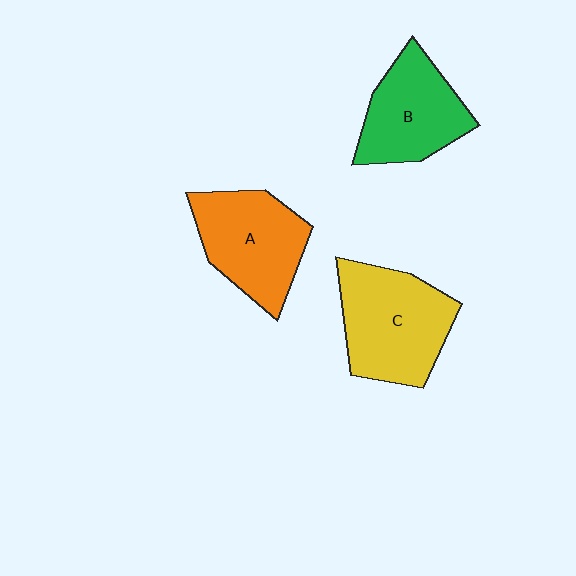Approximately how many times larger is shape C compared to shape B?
Approximately 1.2 times.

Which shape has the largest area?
Shape C (yellow).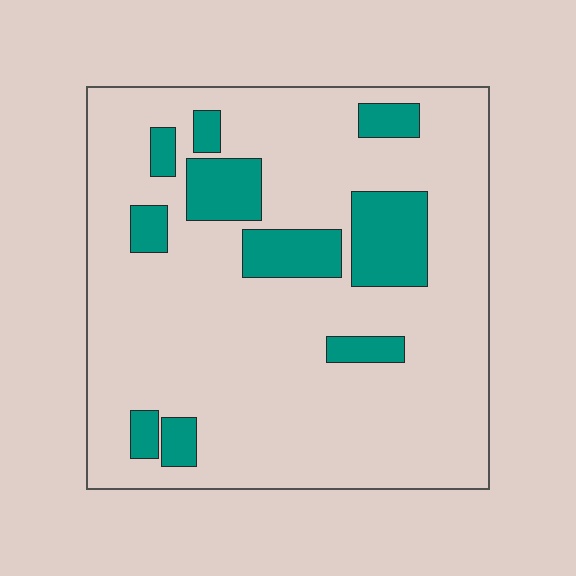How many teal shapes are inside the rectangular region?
10.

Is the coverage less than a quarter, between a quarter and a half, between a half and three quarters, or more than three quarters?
Less than a quarter.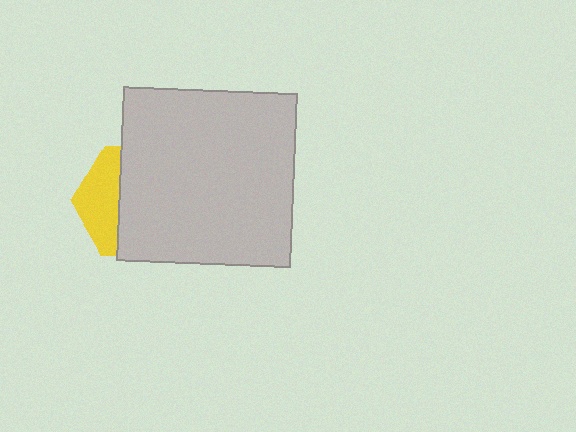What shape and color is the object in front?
The object in front is a light gray square.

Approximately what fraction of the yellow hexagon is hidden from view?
Roughly 67% of the yellow hexagon is hidden behind the light gray square.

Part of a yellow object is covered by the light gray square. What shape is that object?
It is a hexagon.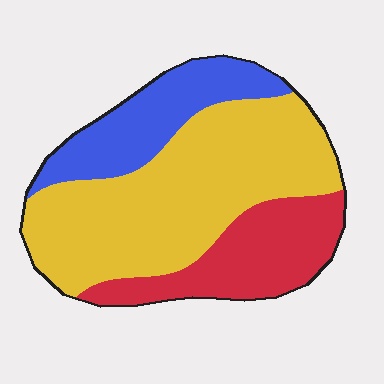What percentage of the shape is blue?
Blue covers 21% of the shape.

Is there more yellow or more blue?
Yellow.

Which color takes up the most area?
Yellow, at roughly 55%.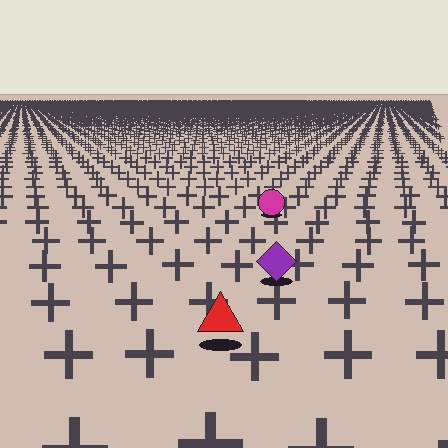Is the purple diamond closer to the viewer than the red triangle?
No. The red triangle is closer — you can tell from the texture gradient: the ground texture is coarser near it.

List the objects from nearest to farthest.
From nearest to farthest: the red triangle, the purple diamond, the magenta circle.